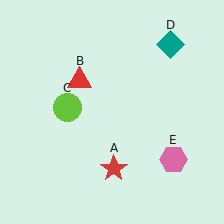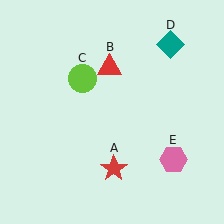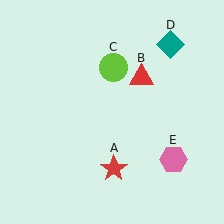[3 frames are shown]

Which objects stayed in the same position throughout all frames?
Red star (object A) and teal diamond (object D) and pink hexagon (object E) remained stationary.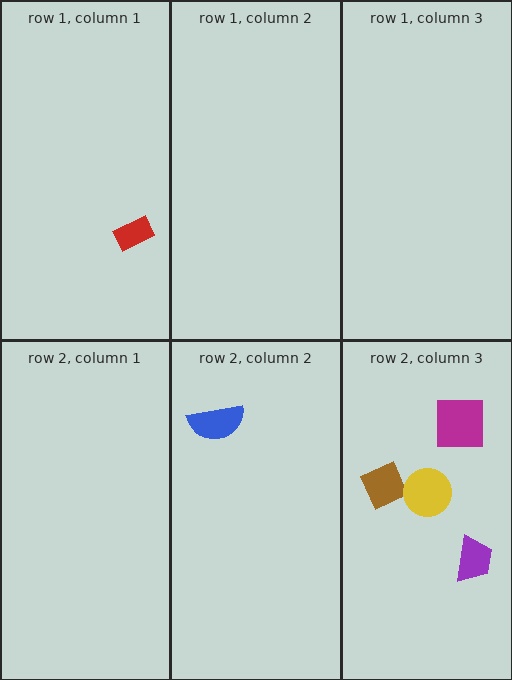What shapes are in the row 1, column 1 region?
The red rectangle.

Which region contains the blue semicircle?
The row 2, column 2 region.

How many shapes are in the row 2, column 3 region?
4.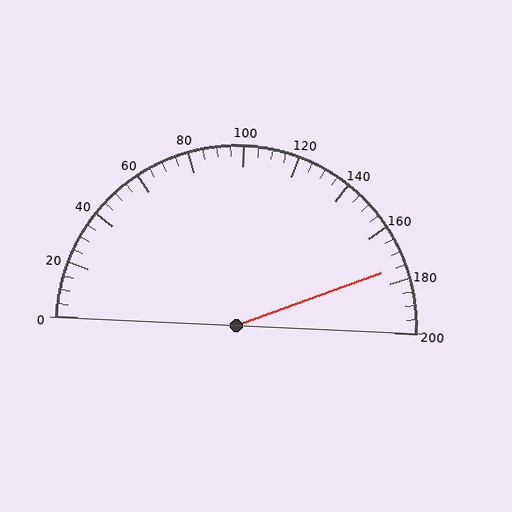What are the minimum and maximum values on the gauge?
The gauge ranges from 0 to 200.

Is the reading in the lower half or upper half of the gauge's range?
The reading is in the upper half of the range (0 to 200).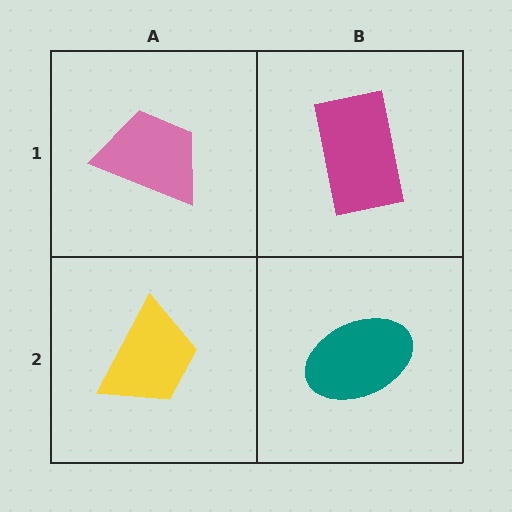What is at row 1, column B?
A magenta rectangle.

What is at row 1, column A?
A pink trapezoid.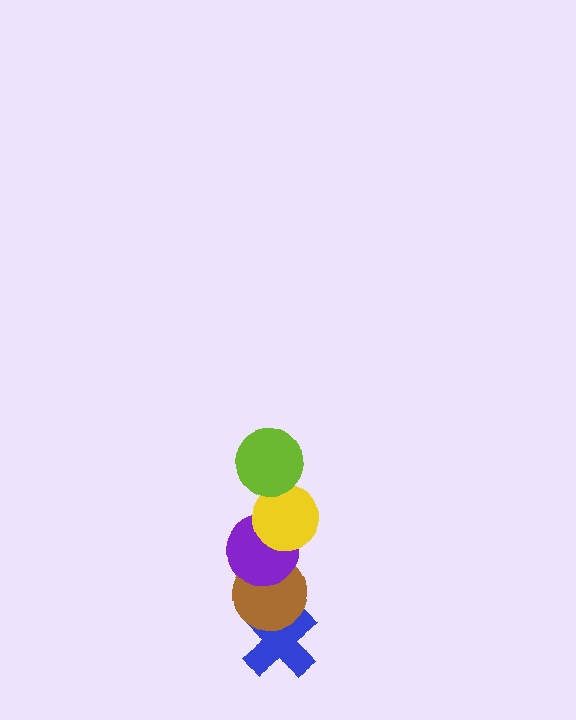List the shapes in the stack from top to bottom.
From top to bottom: the lime circle, the yellow circle, the purple circle, the brown circle, the blue cross.